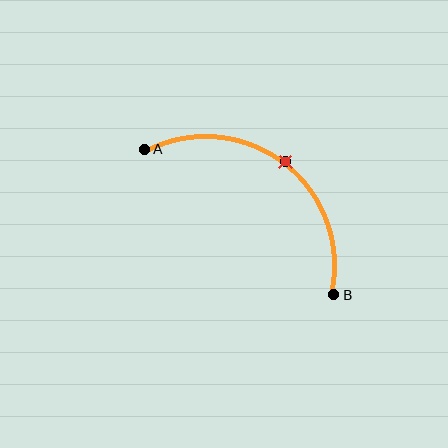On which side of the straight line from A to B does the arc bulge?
The arc bulges above and to the right of the straight line connecting A and B.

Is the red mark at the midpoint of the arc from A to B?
Yes. The red mark lies on the arc at equal arc-length from both A and B — it is the arc midpoint.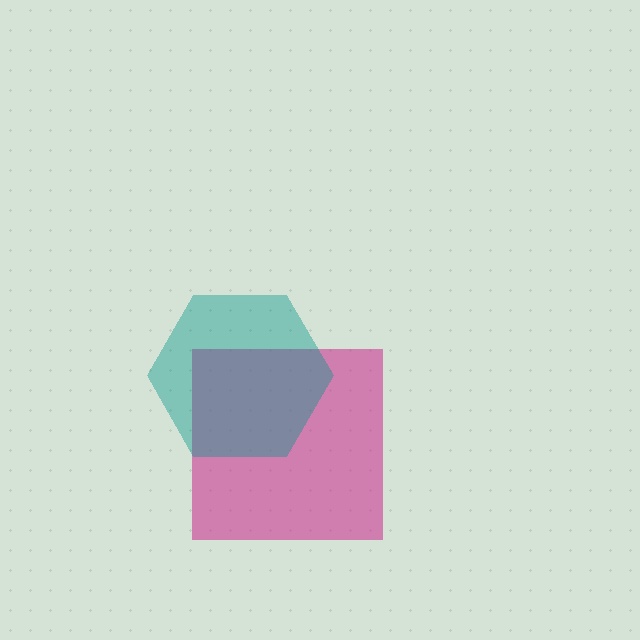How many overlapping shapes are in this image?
There are 2 overlapping shapes in the image.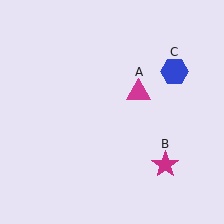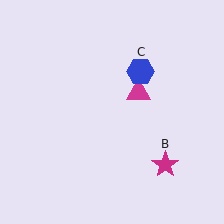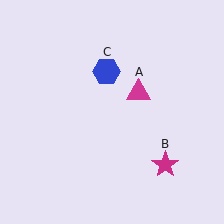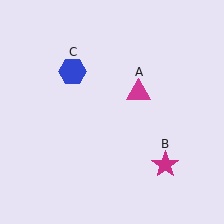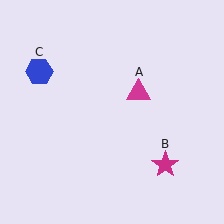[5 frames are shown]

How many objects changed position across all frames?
1 object changed position: blue hexagon (object C).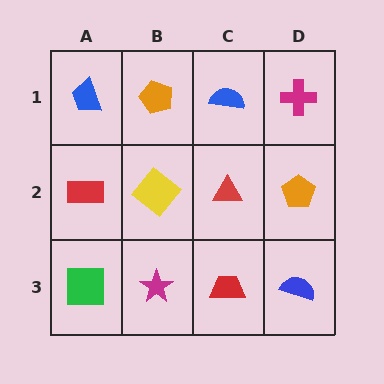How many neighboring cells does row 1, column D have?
2.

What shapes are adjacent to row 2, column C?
A blue semicircle (row 1, column C), a red trapezoid (row 3, column C), a yellow diamond (row 2, column B), an orange pentagon (row 2, column D).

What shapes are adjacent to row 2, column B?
An orange pentagon (row 1, column B), a magenta star (row 3, column B), a red rectangle (row 2, column A), a red triangle (row 2, column C).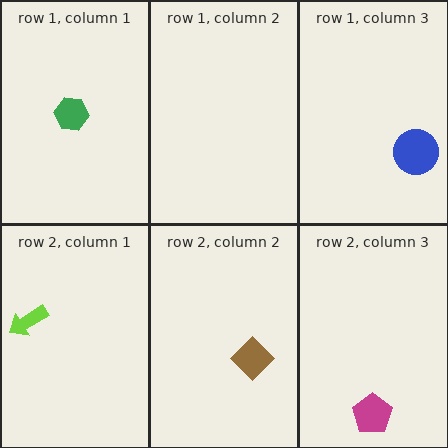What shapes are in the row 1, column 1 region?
The green hexagon.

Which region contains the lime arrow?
The row 2, column 1 region.